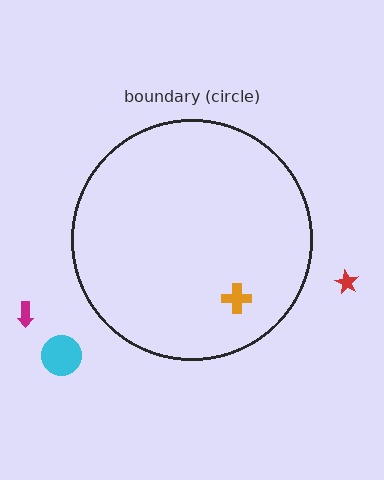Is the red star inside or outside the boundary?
Outside.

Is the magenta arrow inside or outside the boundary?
Outside.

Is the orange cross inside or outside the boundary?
Inside.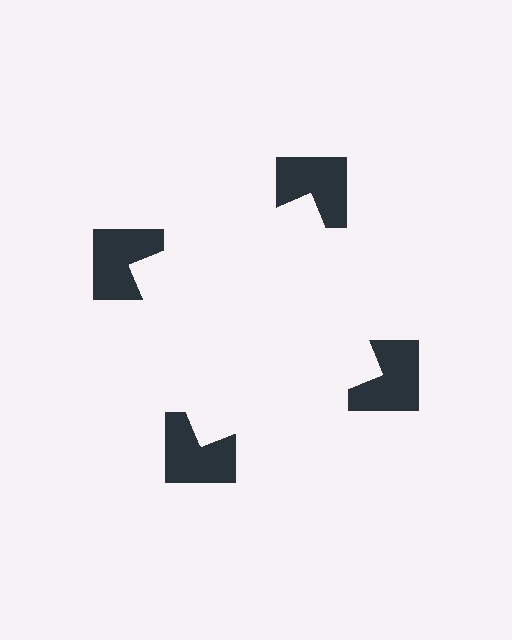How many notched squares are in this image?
There are 4 — one at each vertex of the illusory square.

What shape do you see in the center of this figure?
An illusory square — its edges are inferred from the aligned wedge cuts in the notched squares, not physically drawn.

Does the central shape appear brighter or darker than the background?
It typically appears slightly brighter than the background, even though no actual brightness change is drawn.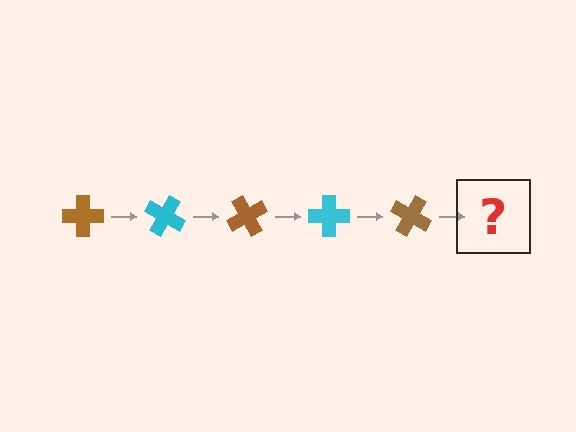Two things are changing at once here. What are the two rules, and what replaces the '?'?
The two rules are that it rotates 30 degrees each step and the color cycles through brown and cyan. The '?' should be a cyan cross, rotated 150 degrees from the start.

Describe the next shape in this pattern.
It should be a cyan cross, rotated 150 degrees from the start.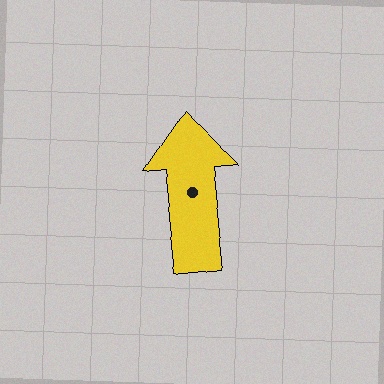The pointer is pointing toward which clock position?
Roughly 12 o'clock.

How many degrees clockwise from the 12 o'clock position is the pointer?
Approximately 354 degrees.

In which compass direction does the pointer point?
North.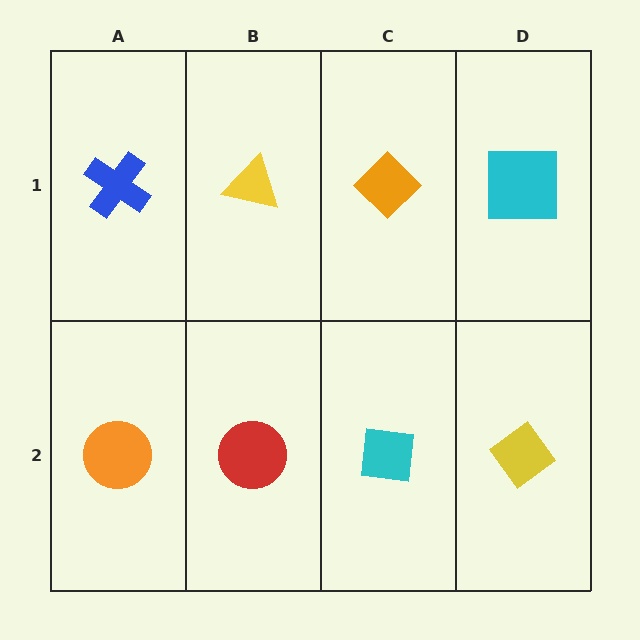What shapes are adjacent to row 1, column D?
A yellow diamond (row 2, column D), an orange diamond (row 1, column C).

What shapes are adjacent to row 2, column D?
A cyan square (row 1, column D), a cyan square (row 2, column C).